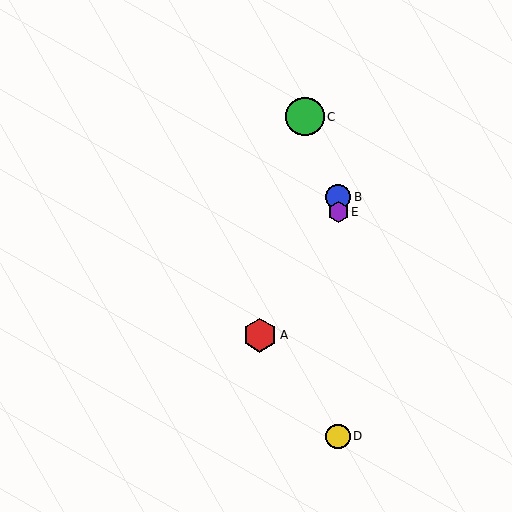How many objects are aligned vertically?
3 objects (B, D, E) are aligned vertically.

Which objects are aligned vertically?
Objects B, D, E are aligned vertically.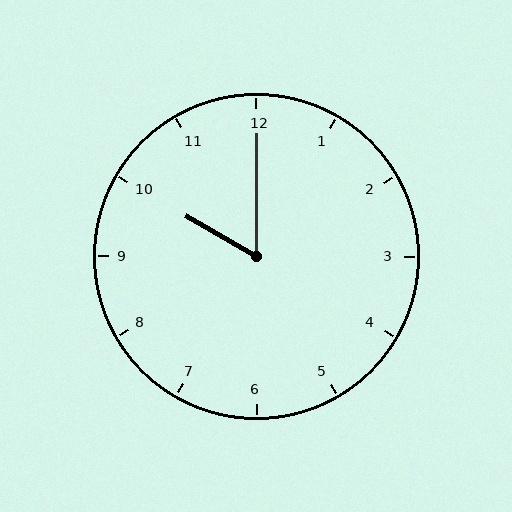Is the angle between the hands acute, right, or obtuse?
It is acute.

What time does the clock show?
10:00.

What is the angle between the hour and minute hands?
Approximately 60 degrees.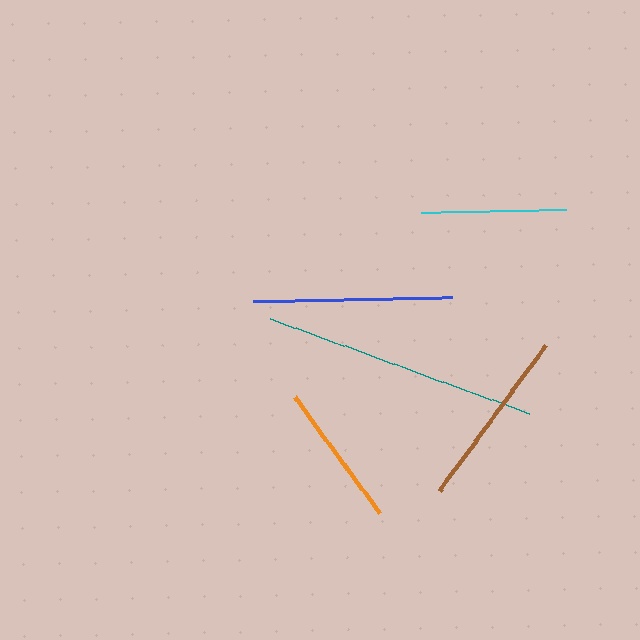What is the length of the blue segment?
The blue segment is approximately 200 pixels long.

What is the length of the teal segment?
The teal segment is approximately 276 pixels long.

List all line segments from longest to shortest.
From longest to shortest: teal, blue, brown, cyan, orange.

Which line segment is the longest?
The teal line is the longest at approximately 276 pixels.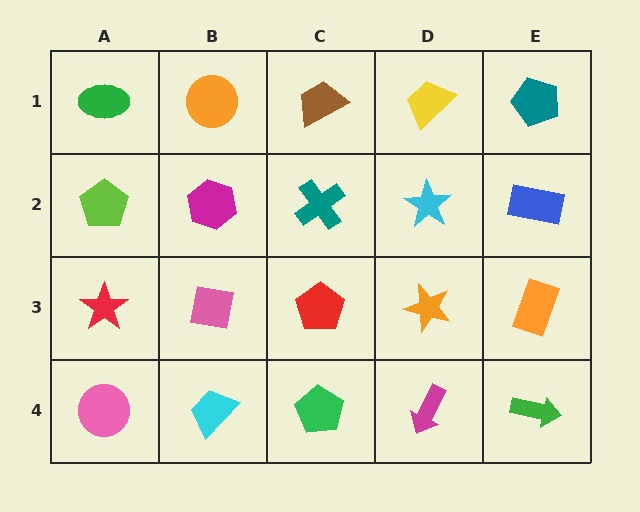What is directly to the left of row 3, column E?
An orange star.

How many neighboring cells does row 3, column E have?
3.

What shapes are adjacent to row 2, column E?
A teal pentagon (row 1, column E), an orange rectangle (row 3, column E), a cyan star (row 2, column D).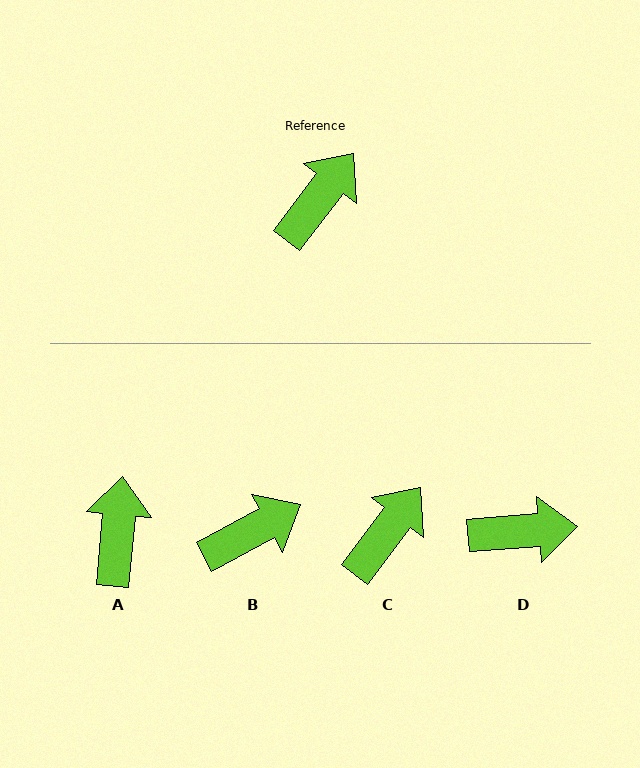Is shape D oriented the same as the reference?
No, it is off by about 48 degrees.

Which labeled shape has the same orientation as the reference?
C.